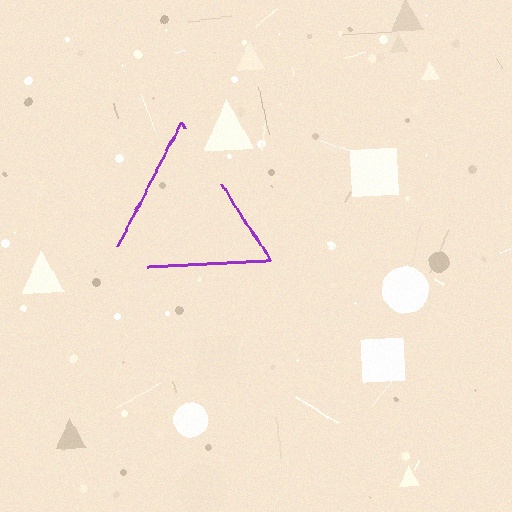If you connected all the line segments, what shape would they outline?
They would outline a triangle.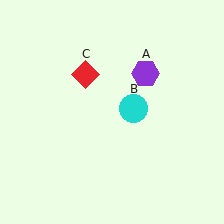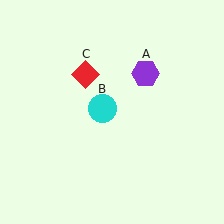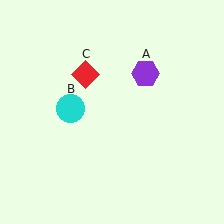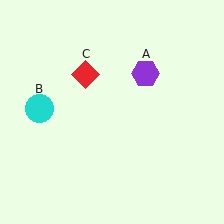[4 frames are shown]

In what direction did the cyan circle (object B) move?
The cyan circle (object B) moved left.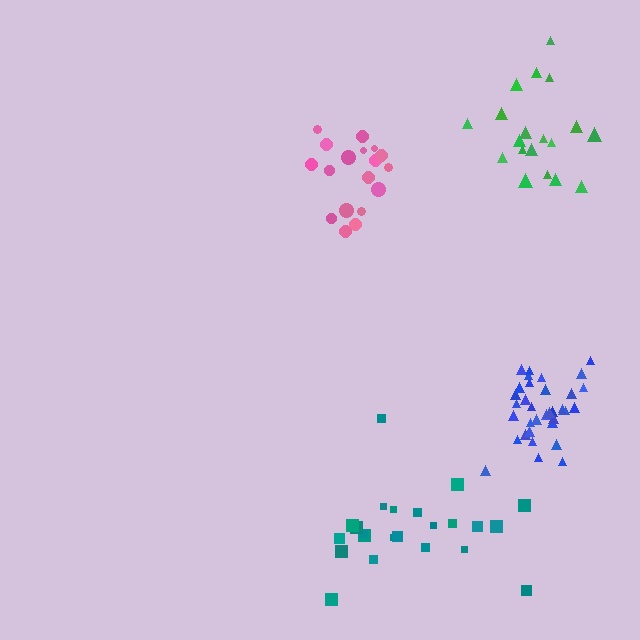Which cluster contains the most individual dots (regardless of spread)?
Blue (35).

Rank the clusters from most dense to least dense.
blue, pink, green, teal.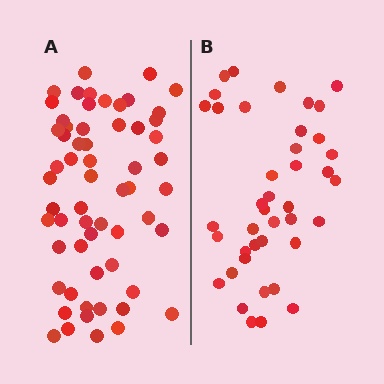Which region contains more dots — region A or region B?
Region A (the left region) has more dots.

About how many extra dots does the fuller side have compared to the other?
Region A has approximately 20 more dots than region B.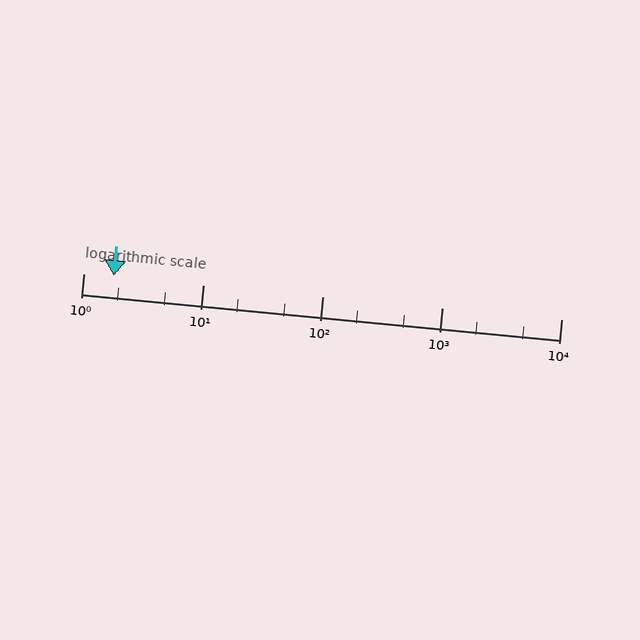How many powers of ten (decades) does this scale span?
The scale spans 4 decades, from 1 to 10000.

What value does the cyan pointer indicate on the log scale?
The pointer indicates approximately 1.8.